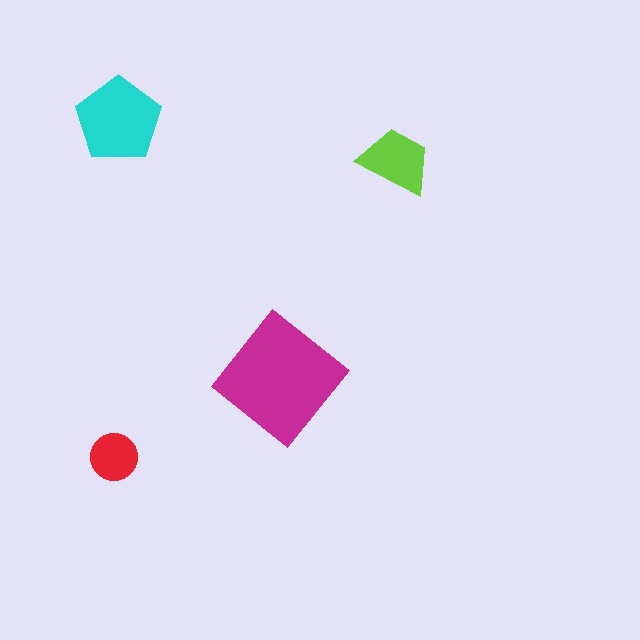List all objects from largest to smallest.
The magenta diamond, the cyan pentagon, the lime trapezoid, the red circle.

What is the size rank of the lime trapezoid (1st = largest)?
3rd.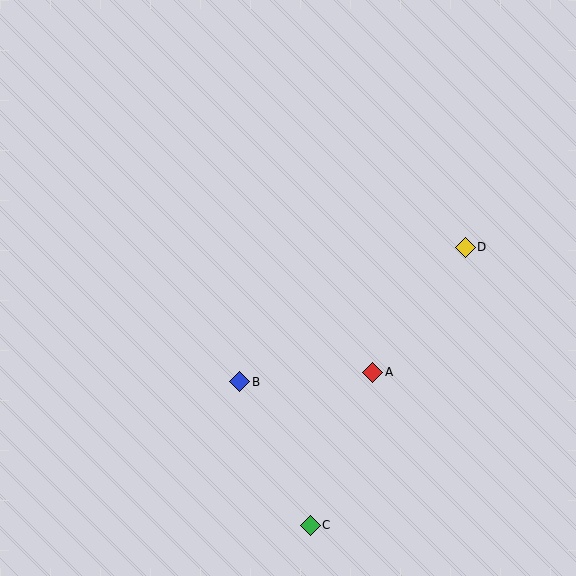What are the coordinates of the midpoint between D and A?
The midpoint between D and A is at (419, 310).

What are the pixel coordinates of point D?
Point D is at (465, 247).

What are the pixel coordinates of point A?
Point A is at (373, 372).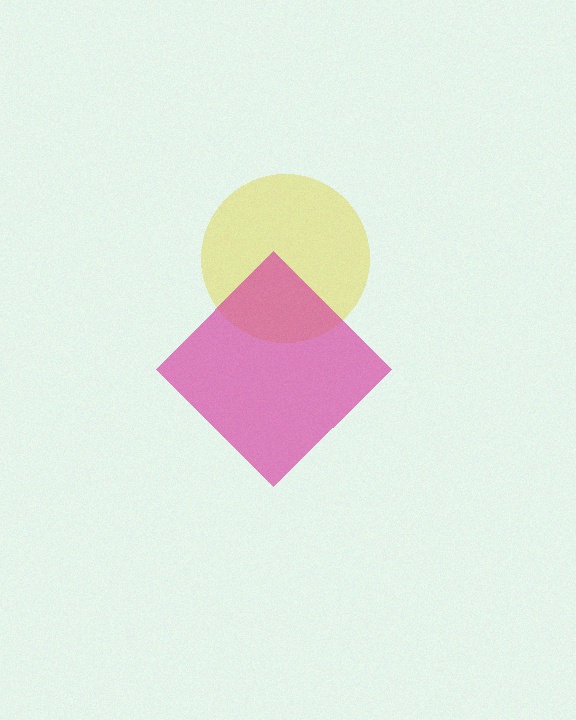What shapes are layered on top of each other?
The layered shapes are: a yellow circle, a magenta diamond.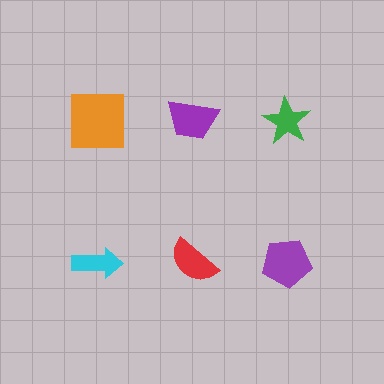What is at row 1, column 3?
A green star.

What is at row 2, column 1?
A cyan arrow.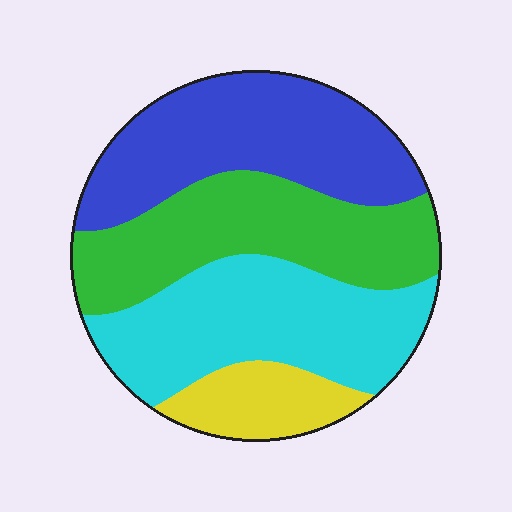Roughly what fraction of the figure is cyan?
Cyan covers around 30% of the figure.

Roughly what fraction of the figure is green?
Green covers 29% of the figure.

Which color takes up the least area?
Yellow, at roughly 10%.